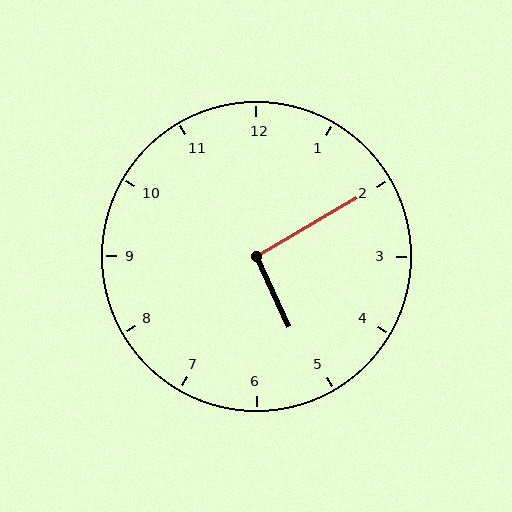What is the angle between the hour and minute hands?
Approximately 95 degrees.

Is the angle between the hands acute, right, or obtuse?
It is right.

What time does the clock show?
5:10.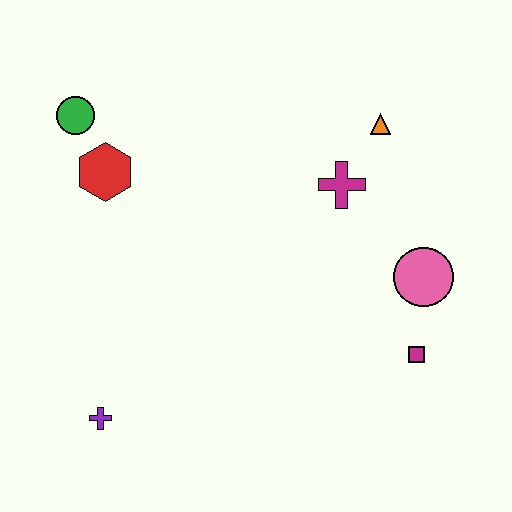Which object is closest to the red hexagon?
The green circle is closest to the red hexagon.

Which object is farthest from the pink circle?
The green circle is farthest from the pink circle.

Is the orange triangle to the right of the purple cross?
Yes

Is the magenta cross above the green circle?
No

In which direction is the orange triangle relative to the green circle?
The orange triangle is to the right of the green circle.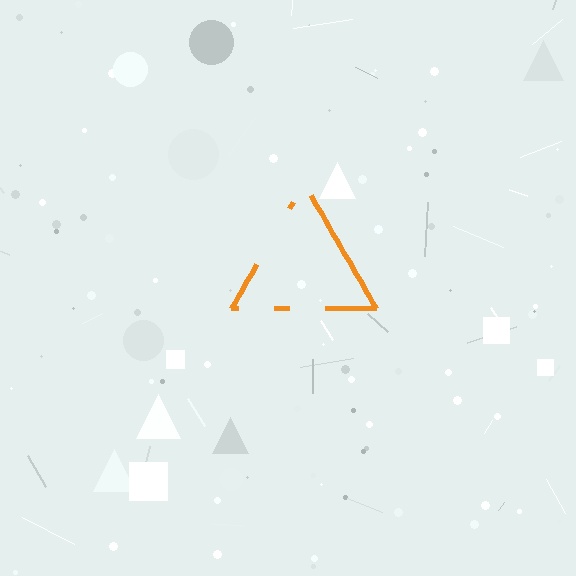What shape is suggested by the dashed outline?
The dashed outline suggests a triangle.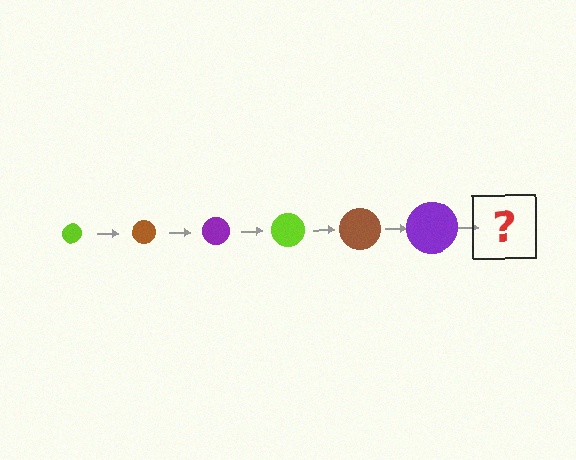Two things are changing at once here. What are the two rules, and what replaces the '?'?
The two rules are that the circle grows larger each step and the color cycles through lime, brown, and purple. The '?' should be a lime circle, larger than the previous one.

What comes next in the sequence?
The next element should be a lime circle, larger than the previous one.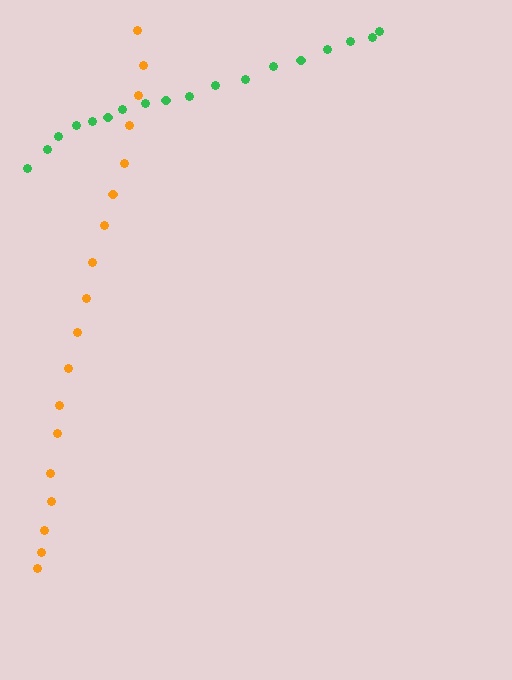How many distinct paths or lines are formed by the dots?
There are 2 distinct paths.